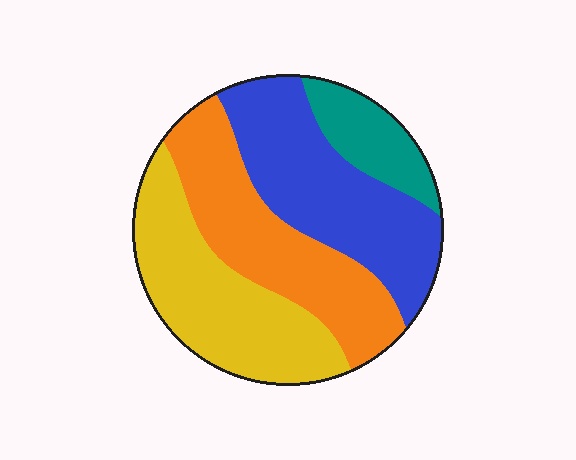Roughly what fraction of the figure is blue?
Blue covers around 30% of the figure.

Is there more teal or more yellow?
Yellow.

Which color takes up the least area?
Teal, at roughly 10%.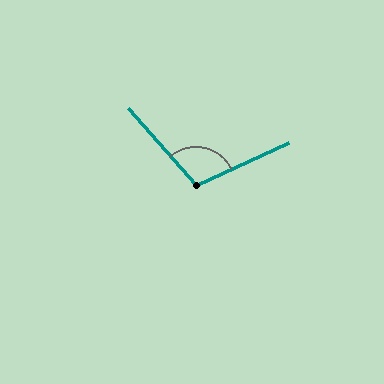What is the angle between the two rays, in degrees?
Approximately 107 degrees.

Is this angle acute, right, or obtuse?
It is obtuse.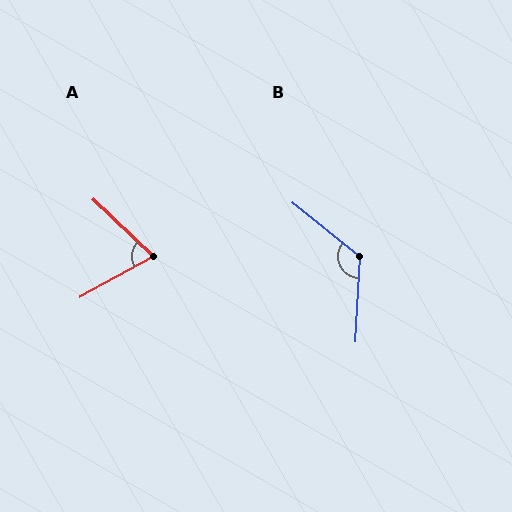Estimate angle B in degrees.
Approximately 126 degrees.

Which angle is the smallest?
A, at approximately 72 degrees.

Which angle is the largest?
B, at approximately 126 degrees.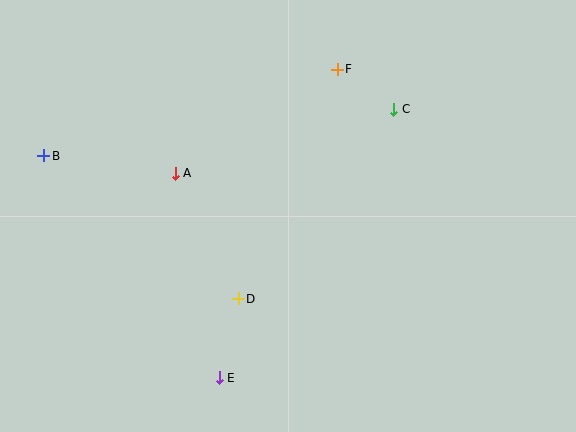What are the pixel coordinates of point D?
Point D is at (238, 299).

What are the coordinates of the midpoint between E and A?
The midpoint between E and A is at (197, 275).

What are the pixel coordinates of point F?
Point F is at (337, 69).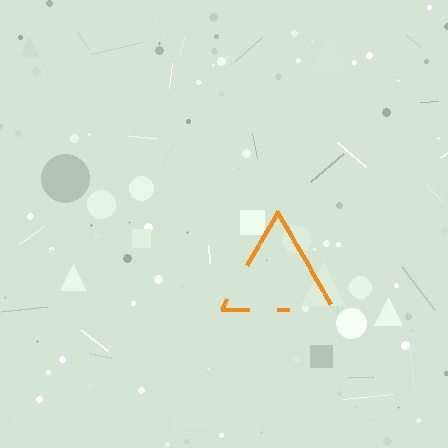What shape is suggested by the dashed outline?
The dashed outline suggests a triangle.